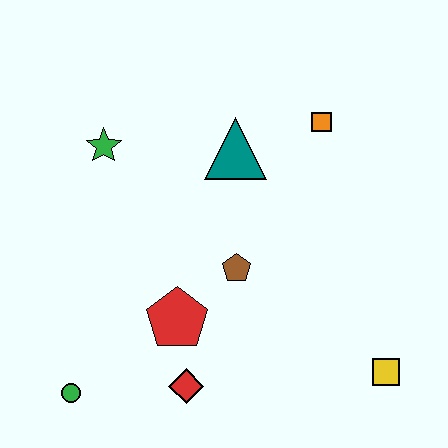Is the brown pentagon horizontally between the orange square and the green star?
Yes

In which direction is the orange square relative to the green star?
The orange square is to the right of the green star.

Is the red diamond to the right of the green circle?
Yes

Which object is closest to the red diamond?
The red pentagon is closest to the red diamond.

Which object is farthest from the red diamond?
The orange square is farthest from the red diamond.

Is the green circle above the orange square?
No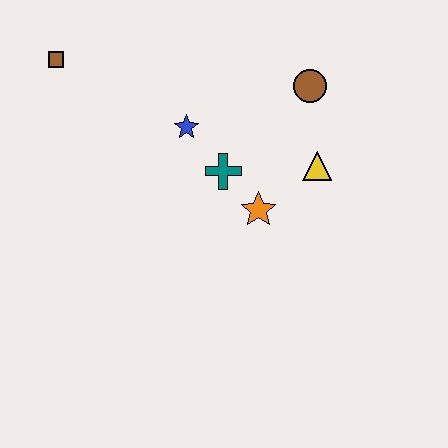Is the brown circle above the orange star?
Yes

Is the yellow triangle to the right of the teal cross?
Yes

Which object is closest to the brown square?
The blue star is closest to the brown square.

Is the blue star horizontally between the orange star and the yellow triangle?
No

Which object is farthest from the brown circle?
The brown square is farthest from the brown circle.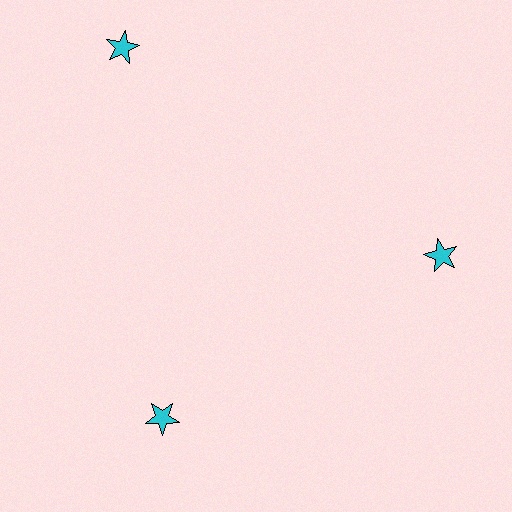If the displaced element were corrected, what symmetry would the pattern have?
It would have 3-fold rotational symmetry — the pattern would map onto itself every 120 degrees.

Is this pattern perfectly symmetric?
No. The 3 cyan stars are arranged in a ring, but one element near the 11 o'clock position is pushed outward from the center, breaking the 3-fold rotational symmetry.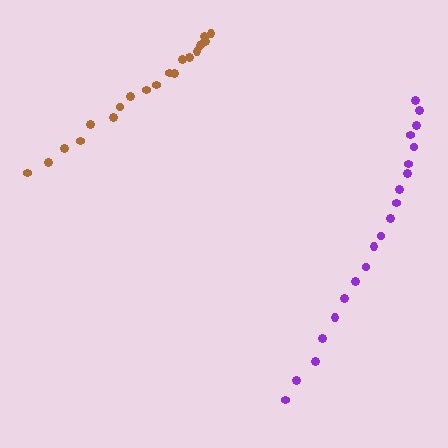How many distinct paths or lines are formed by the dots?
There are 2 distinct paths.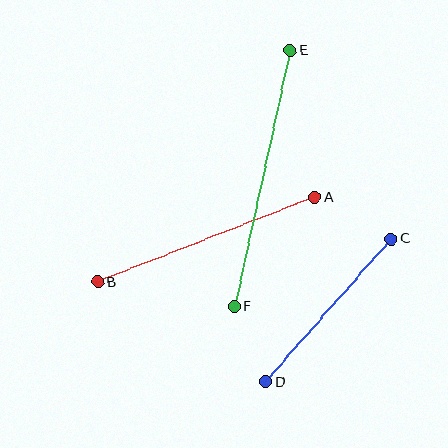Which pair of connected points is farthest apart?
Points E and F are farthest apart.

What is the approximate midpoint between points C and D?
The midpoint is at approximately (329, 310) pixels.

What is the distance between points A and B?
The distance is approximately 234 pixels.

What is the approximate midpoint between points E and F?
The midpoint is at approximately (262, 179) pixels.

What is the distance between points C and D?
The distance is approximately 190 pixels.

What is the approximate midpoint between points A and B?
The midpoint is at approximately (206, 240) pixels.